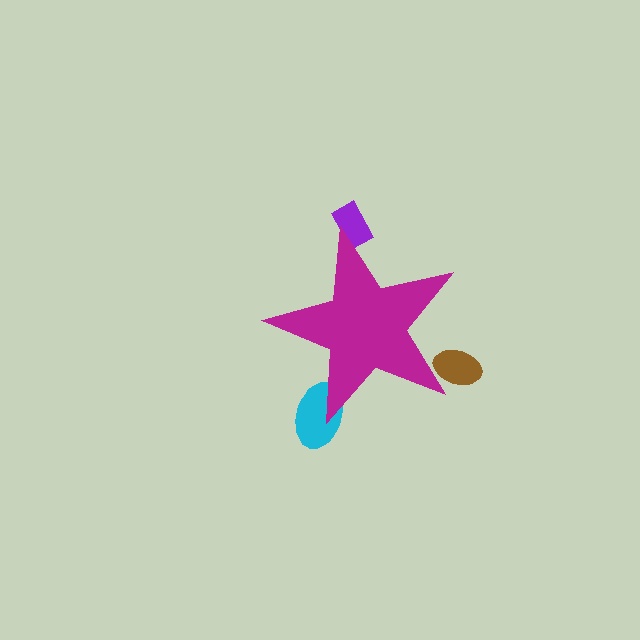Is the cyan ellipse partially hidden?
Yes, the cyan ellipse is partially hidden behind the magenta star.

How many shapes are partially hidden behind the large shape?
3 shapes are partially hidden.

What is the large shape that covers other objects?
A magenta star.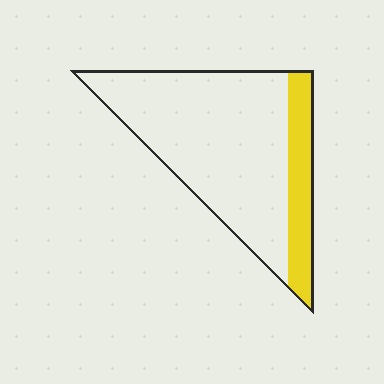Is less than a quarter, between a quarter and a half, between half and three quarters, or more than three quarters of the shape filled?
Less than a quarter.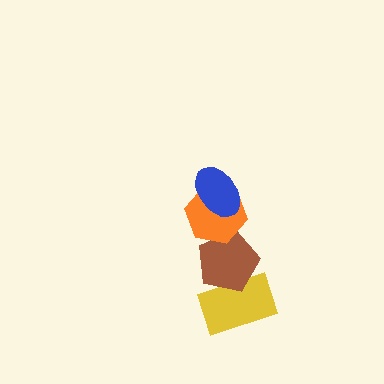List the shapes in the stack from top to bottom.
From top to bottom: the blue ellipse, the orange hexagon, the brown pentagon, the yellow rectangle.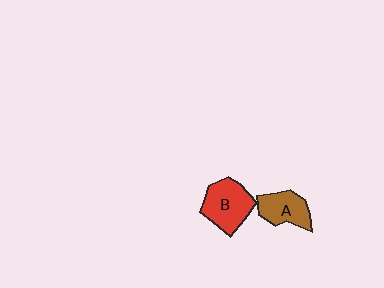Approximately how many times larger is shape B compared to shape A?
Approximately 1.3 times.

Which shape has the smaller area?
Shape A (brown).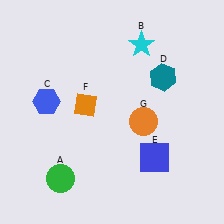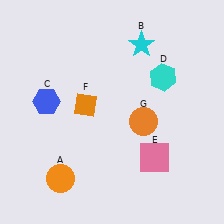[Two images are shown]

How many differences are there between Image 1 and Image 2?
There are 3 differences between the two images.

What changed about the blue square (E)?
In Image 1, E is blue. In Image 2, it changed to pink.